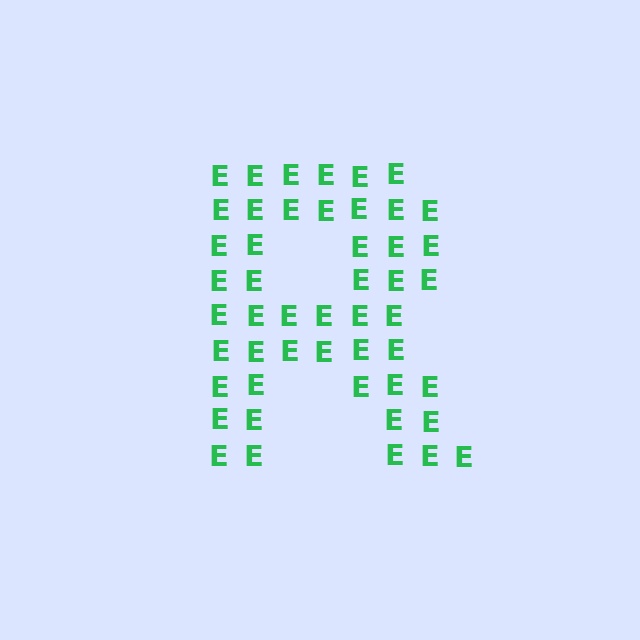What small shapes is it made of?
It is made of small letter E's.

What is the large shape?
The large shape is the letter R.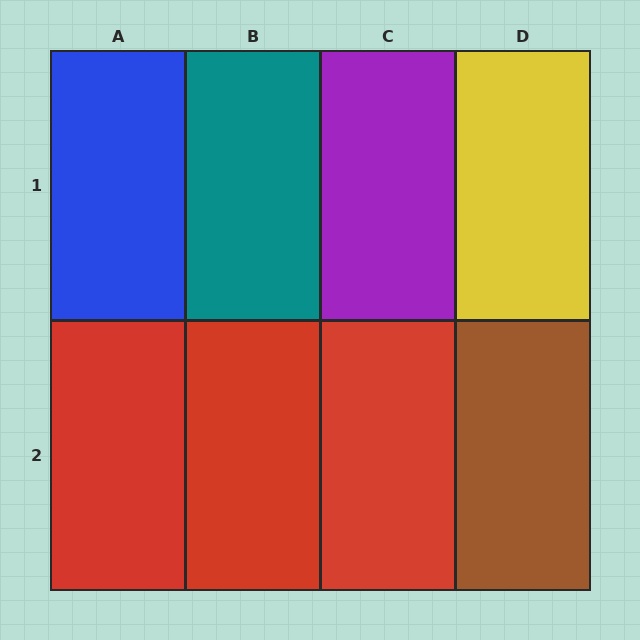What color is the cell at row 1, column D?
Yellow.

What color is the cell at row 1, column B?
Teal.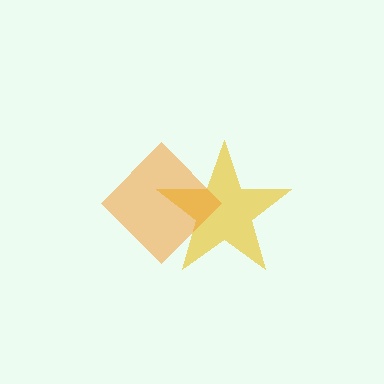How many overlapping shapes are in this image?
There are 2 overlapping shapes in the image.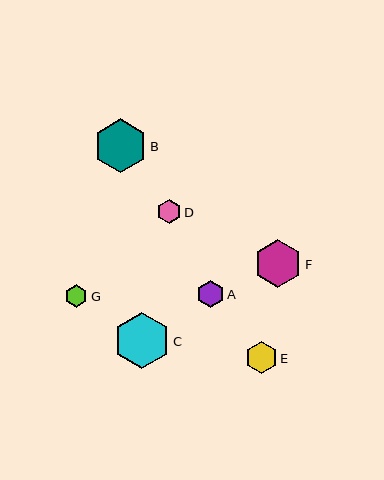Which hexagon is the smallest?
Hexagon G is the smallest with a size of approximately 23 pixels.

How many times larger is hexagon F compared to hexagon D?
Hexagon F is approximately 2.0 times the size of hexagon D.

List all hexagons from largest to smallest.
From largest to smallest: C, B, F, E, A, D, G.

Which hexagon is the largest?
Hexagon C is the largest with a size of approximately 56 pixels.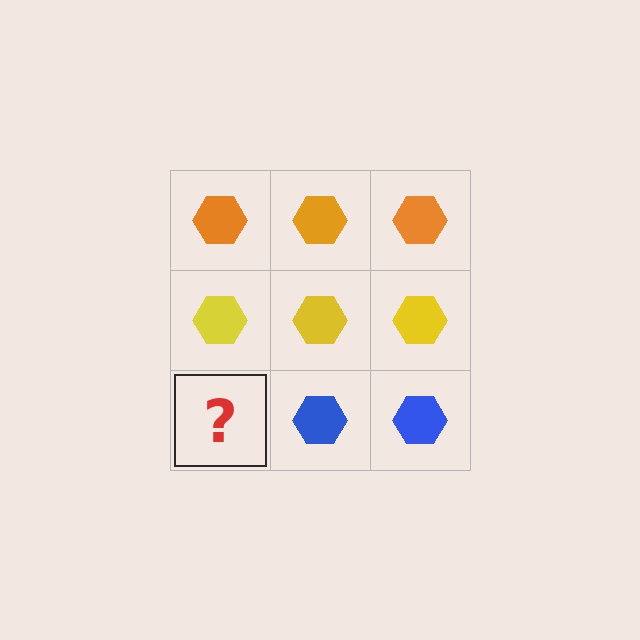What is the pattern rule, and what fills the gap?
The rule is that each row has a consistent color. The gap should be filled with a blue hexagon.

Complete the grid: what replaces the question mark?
The question mark should be replaced with a blue hexagon.